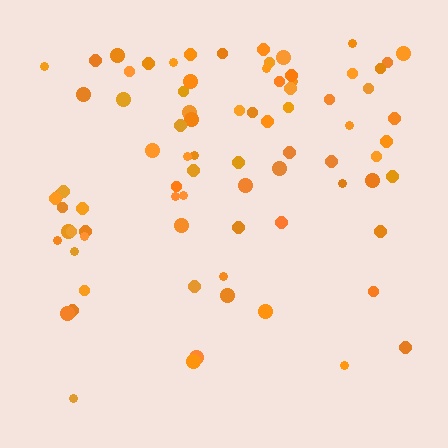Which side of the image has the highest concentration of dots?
The top.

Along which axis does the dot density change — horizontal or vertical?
Vertical.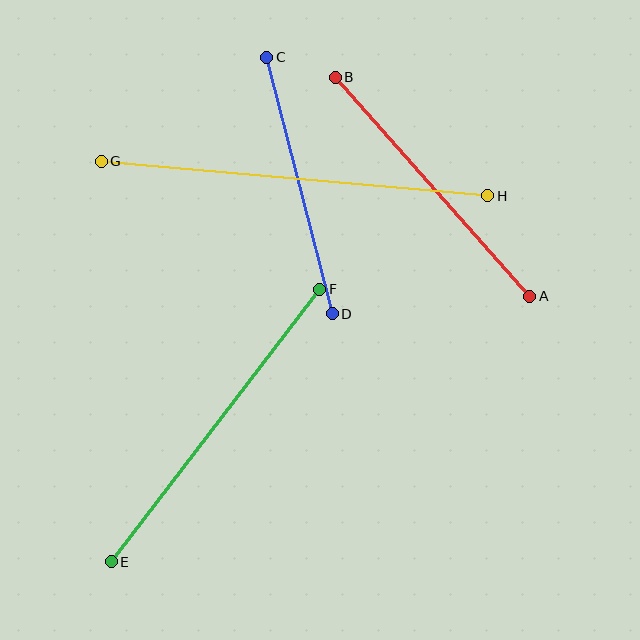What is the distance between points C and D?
The distance is approximately 265 pixels.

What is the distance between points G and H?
The distance is approximately 388 pixels.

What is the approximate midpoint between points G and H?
The midpoint is at approximately (294, 178) pixels.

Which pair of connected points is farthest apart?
Points G and H are farthest apart.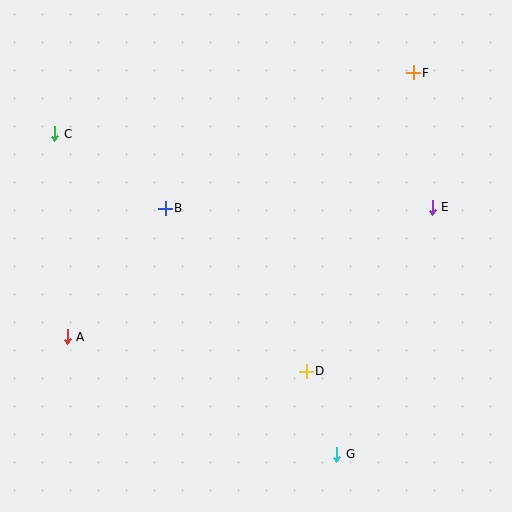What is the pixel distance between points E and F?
The distance between E and F is 136 pixels.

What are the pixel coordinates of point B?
Point B is at (165, 208).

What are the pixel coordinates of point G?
Point G is at (337, 454).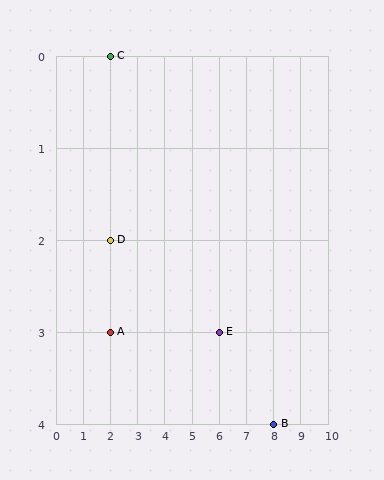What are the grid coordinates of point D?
Point D is at grid coordinates (2, 2).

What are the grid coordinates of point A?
Point A is at grid coordinates (2, 3).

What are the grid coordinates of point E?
Point E is at grid coordinates (6, 3).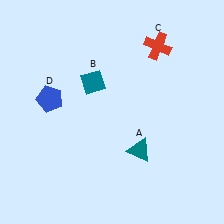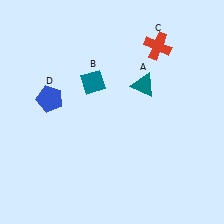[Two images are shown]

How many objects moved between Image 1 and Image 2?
1 object moved between the two images.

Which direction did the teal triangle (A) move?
The teal triangle (A) moved up.